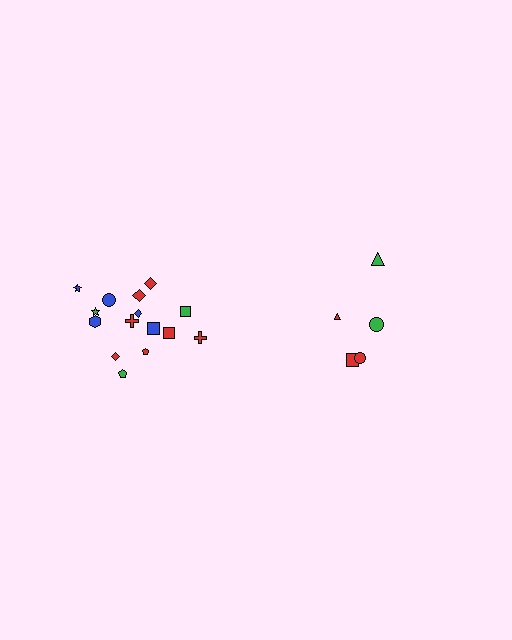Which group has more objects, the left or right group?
The left group.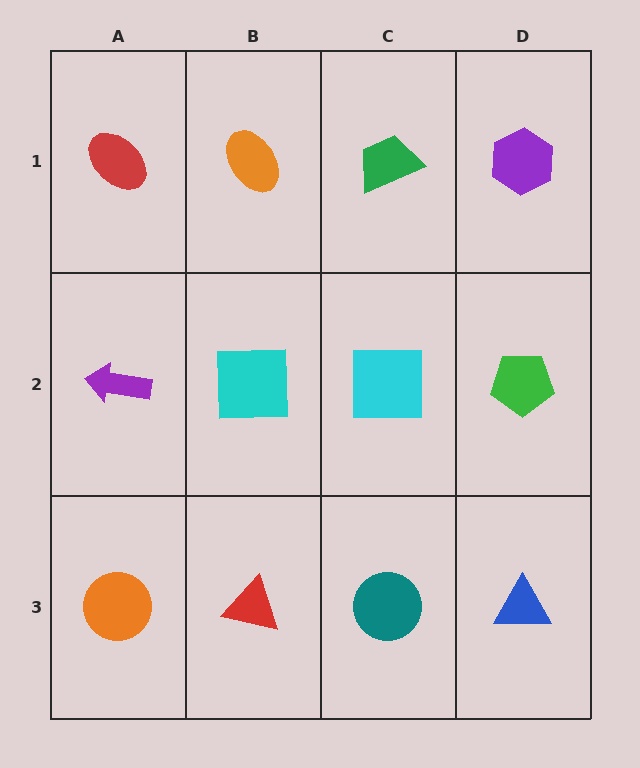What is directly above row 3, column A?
A purple arrow.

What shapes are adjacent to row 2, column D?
A purple hexagon (row 1, column D), a blue triangle (row 3, column D), a cyan square (row 2, column C).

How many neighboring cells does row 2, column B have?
4.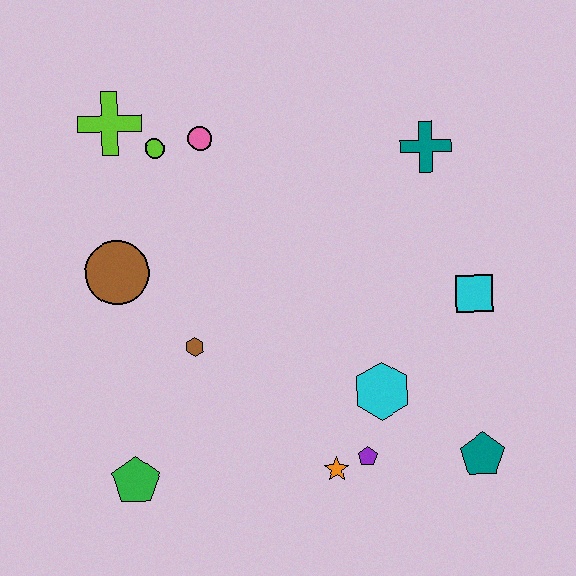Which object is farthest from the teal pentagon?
The lime cross is farthest from the teal pentagon.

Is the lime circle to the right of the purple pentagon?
No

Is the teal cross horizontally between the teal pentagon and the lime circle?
Yes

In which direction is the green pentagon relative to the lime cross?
The green pentagon is below the lime cross.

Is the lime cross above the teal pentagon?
Yes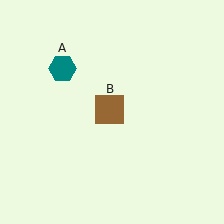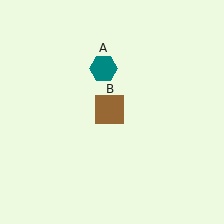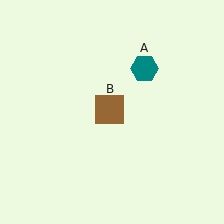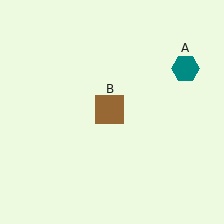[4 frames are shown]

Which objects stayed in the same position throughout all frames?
Brown square (object B) remained stationary.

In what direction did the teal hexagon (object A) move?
The teal hexagon (object A) moved right.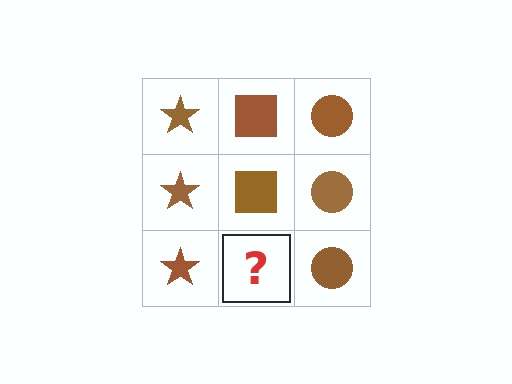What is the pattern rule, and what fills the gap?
The rule is that each column has a consistent shape. The gap should be filled with a brown square.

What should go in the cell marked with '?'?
The missing cell should contain a brown square.